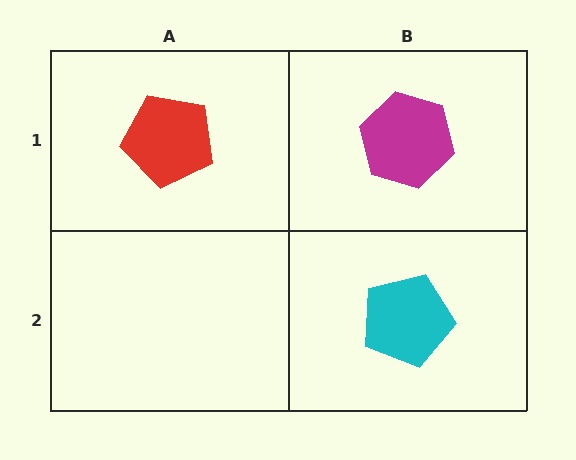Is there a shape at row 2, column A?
No, that cell is empty.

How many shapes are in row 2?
1 shape.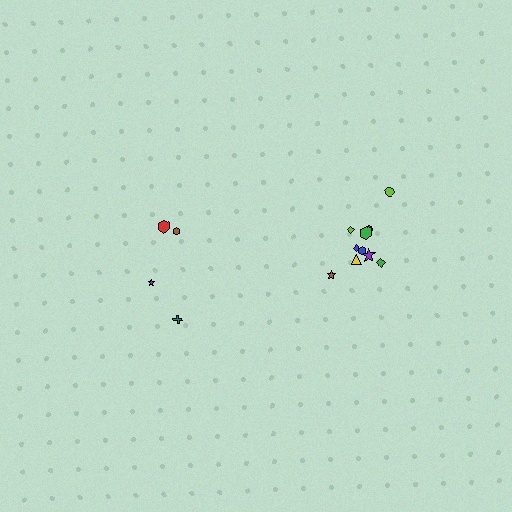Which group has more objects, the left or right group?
The right group.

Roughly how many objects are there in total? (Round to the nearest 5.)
Roughly 15 objects in total.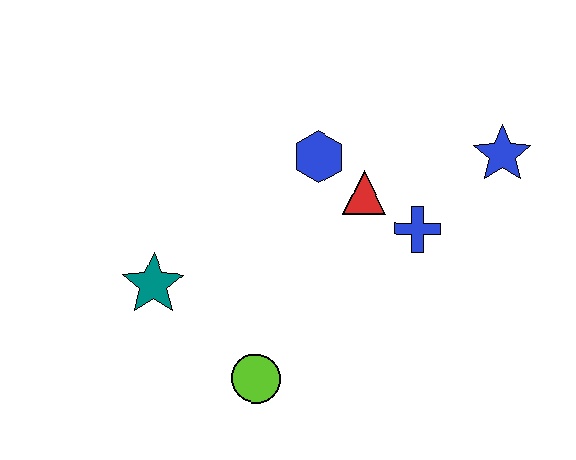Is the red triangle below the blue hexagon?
Yes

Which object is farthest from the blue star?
The teal star is farthest from the blue star.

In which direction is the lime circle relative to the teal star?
The lime circle is to the right of the teal star.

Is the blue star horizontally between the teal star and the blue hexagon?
No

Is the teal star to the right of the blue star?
No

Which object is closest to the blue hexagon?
The red triangle is closest to the blue hexagon.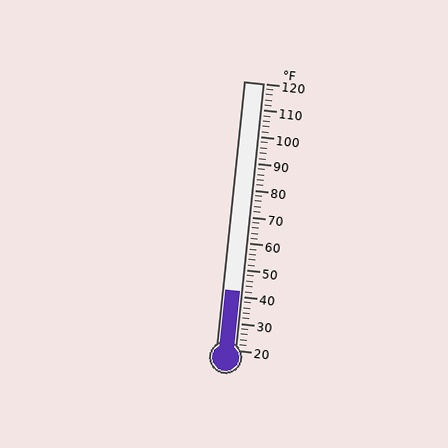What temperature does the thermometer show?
The thermometer shows approximately 42°F.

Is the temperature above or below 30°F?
The temperature is above 30°F.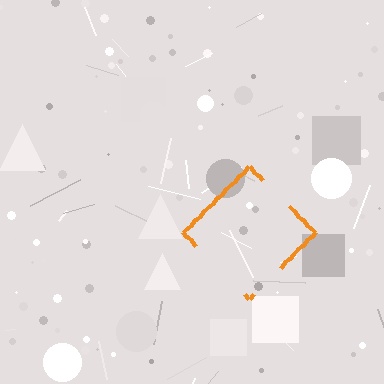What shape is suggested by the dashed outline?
The dashed outline suggests a diamond.